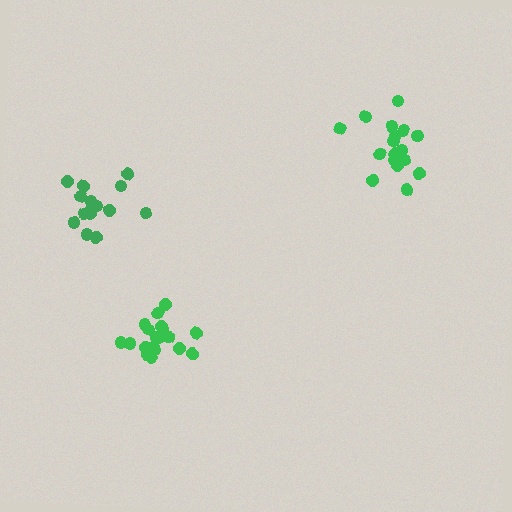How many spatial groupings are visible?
There are 3 spatial groupings.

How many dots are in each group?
Group 1: 15 dots, Group 2: 19 dots, Group 3: 18 dots (52 total).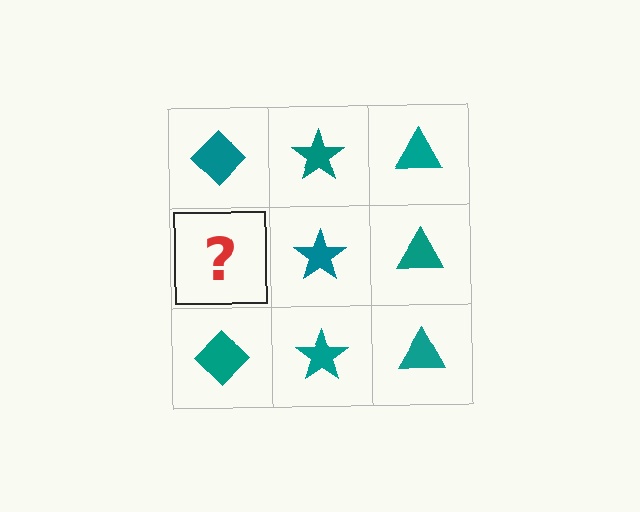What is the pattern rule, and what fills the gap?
The rule is that each column has a consistent shape. The gap should be filled with a teal diamond.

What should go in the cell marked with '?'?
The missing cell should contain a teal diamond.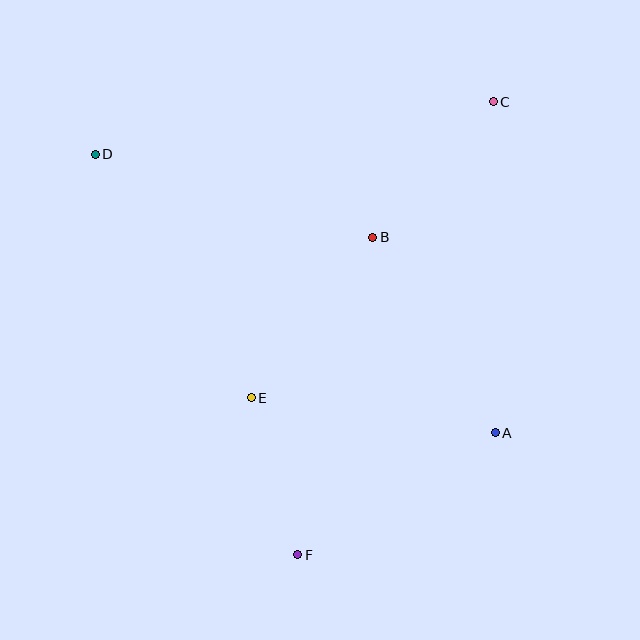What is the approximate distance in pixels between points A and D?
The distance between A and D is approximately 488 pixels.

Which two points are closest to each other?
Points E and F are closest to each other.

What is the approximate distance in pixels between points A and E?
The distance between A and E is approximately 247 pixels.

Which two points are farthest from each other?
Points C and F are farthest from each other.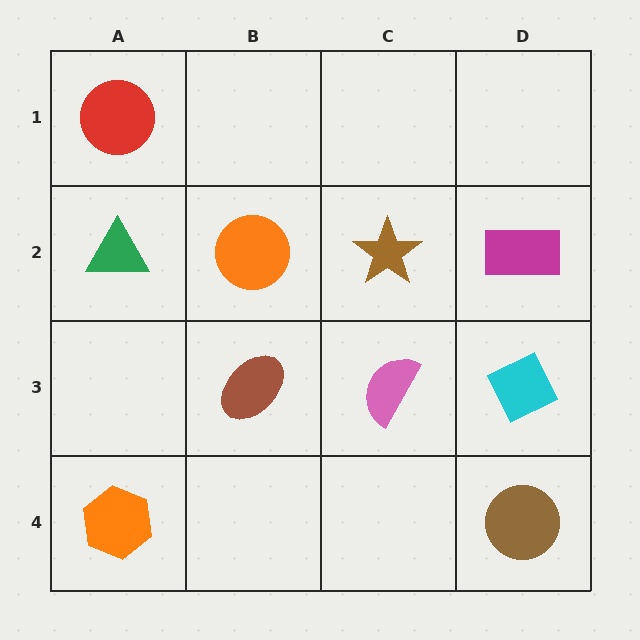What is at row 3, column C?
A pink semicircle.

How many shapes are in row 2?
4 shapes.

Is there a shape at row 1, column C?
No, that cell is empty.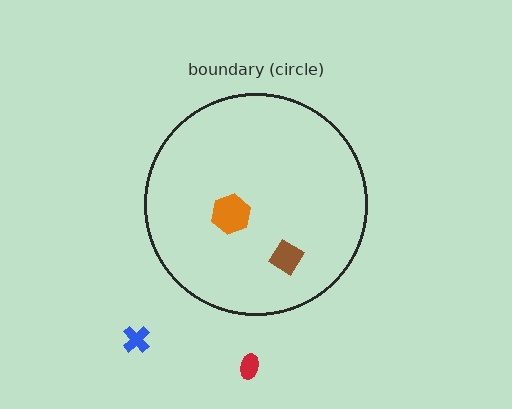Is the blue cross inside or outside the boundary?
Outside.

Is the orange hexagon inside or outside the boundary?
Inside.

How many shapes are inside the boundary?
2 inside, 2 outside.